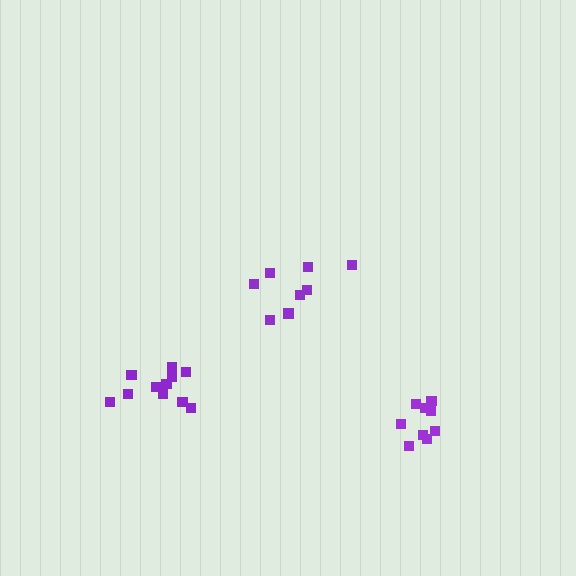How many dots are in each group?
Group 1: 8 dots, Group 2: 9 dots, Group 3: 11 dots (28 total).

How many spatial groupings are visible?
There are 3 spatial groupings.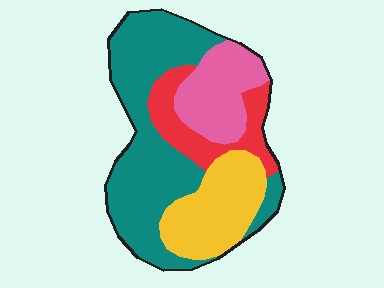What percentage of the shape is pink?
Pink covers about 20% of the shape.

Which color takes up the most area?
Teal, at roughly 45%.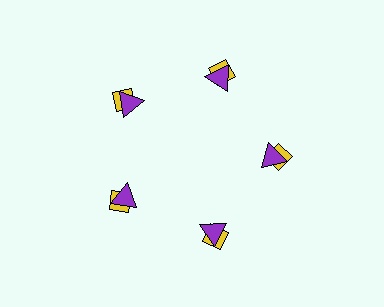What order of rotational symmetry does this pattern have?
This pattern has 5-fold rotational symmetry.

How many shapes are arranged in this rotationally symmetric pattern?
There are 10 shapes, arranged in 5 groups of 2.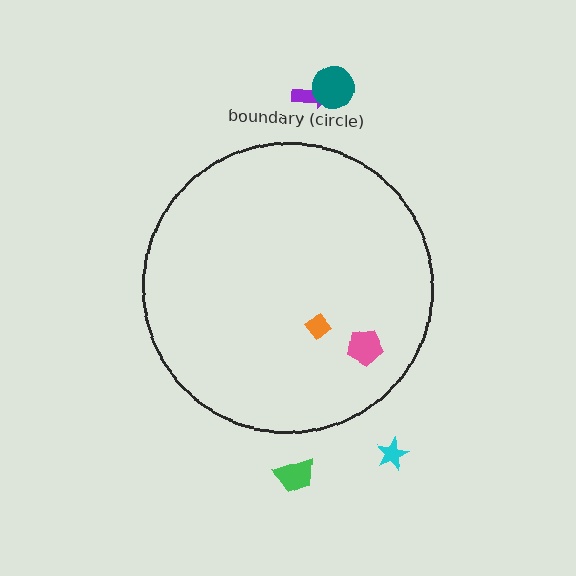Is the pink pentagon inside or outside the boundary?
Inside.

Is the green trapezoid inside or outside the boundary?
Outside.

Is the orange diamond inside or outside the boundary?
Inside.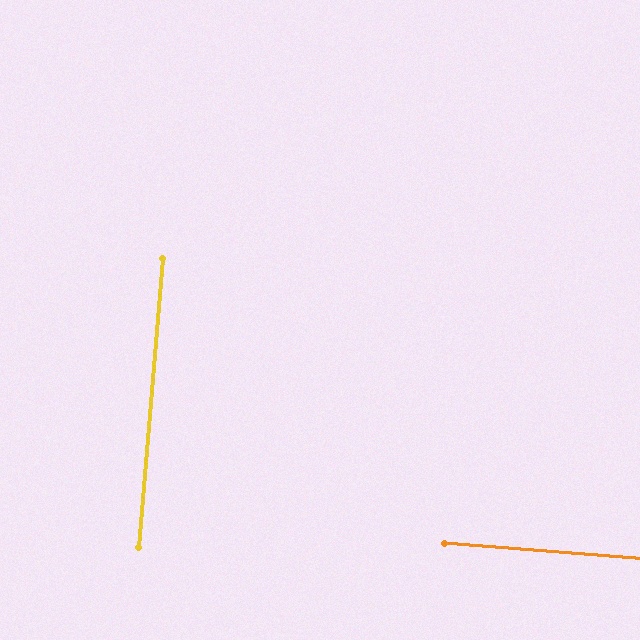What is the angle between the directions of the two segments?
Approximately 90 degrees.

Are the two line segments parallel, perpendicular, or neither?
Perpendicular — they meet at approximately 90°.